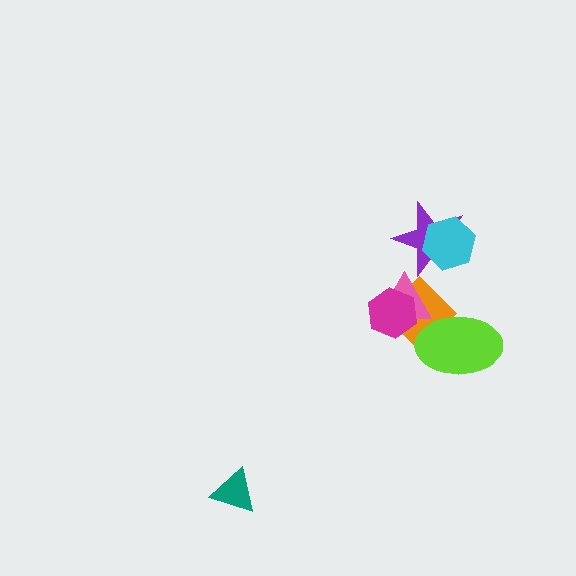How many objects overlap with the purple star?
1 object overlaps with the purple star.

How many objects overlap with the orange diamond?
3 objects overlap with the orange diamond.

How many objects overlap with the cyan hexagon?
1 object overlaps with the cyan hexagon.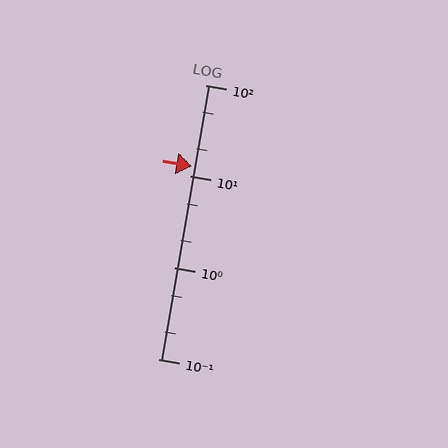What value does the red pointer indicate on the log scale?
The pointer indicates approximately 13.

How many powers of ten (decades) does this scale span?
The scale spans 3 decades, from 0.1 to 100.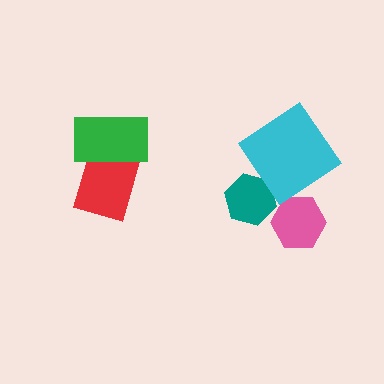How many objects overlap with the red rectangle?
1 object overlaps with the red rectangle.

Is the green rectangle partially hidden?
No, no other shape covers it.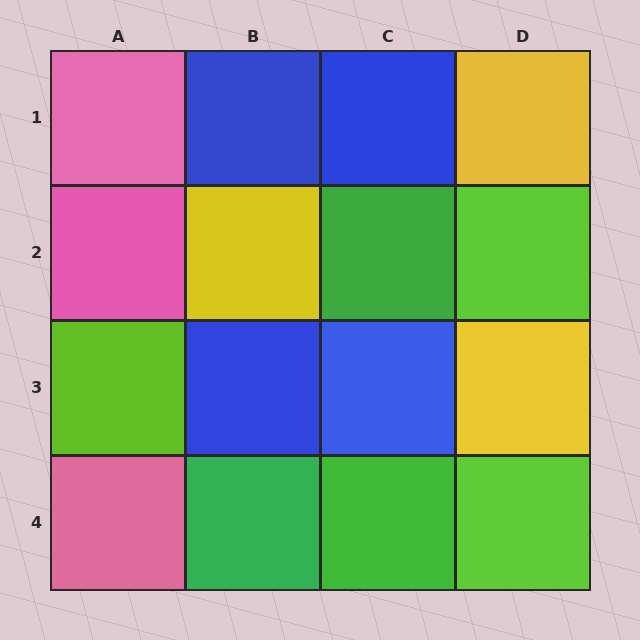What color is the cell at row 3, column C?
Blue.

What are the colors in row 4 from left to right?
Pink, green, green, lime.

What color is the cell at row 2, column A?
Pink.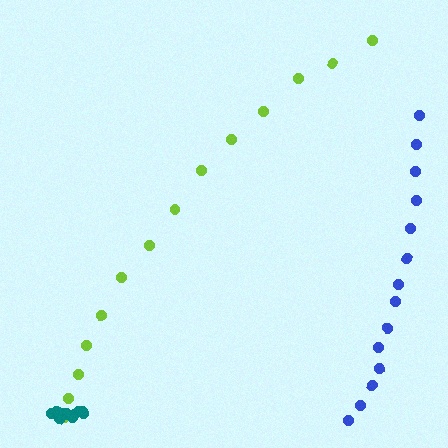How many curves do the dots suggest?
There are 3 distinct paths.